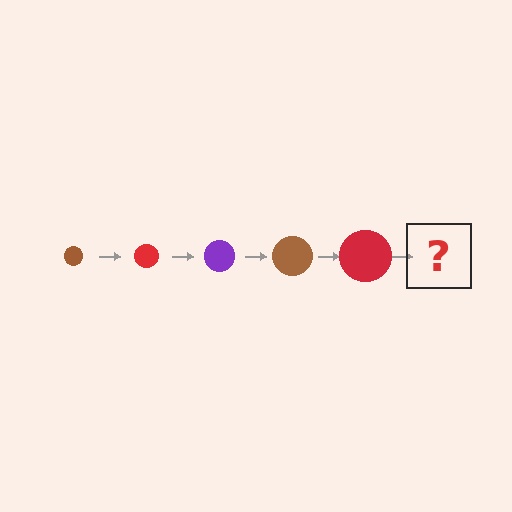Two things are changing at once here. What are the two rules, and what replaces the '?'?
The two rules are that the circle grows larger each step and the color cycles through brown, red, and purple. The '?' should be a purple circle, larger than the previous one.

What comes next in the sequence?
The next element should be a purple circle, larger than the previous one.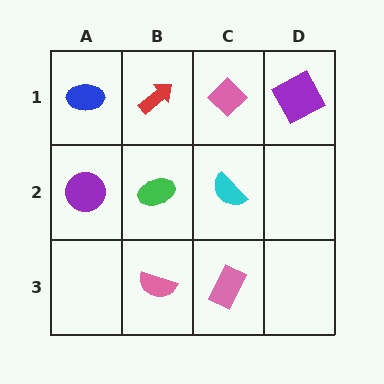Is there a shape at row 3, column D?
No, that cell is empty.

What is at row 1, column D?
A purple square.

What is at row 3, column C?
A pink rectangle.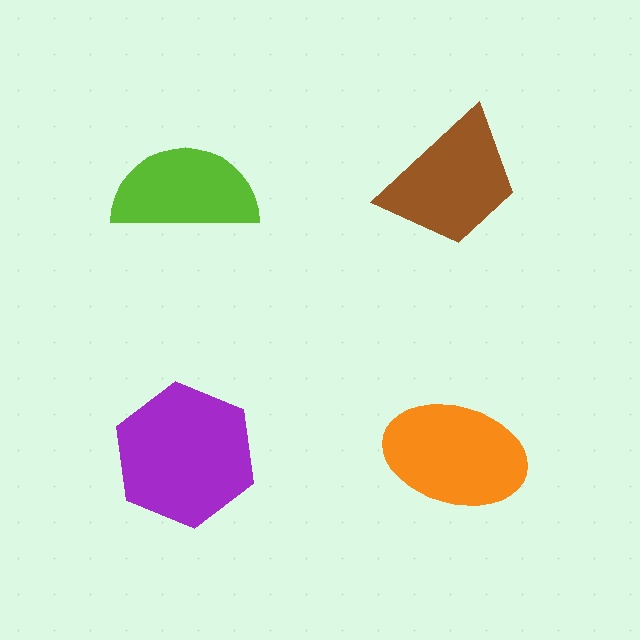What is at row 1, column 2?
A brown trapezoid.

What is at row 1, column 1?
A lime semicircle.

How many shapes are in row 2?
2 shapes.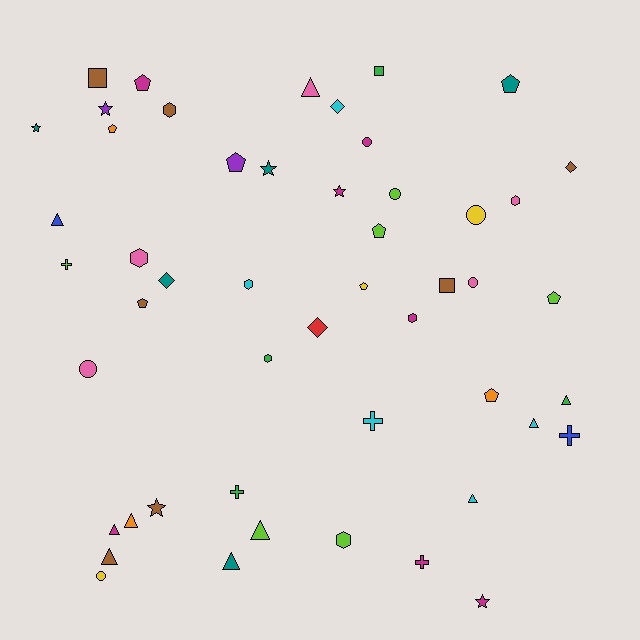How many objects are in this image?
There are 50 objects.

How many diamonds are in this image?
There are 4 diamonds.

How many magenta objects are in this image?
There are 7 magenta objects.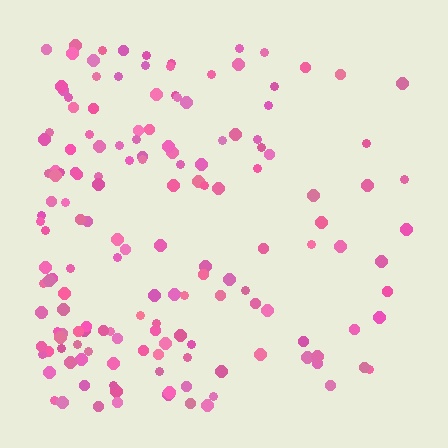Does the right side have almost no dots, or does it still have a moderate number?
Still a moderate number, just noticeably fewer than the left.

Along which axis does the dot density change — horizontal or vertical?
Horizontal.